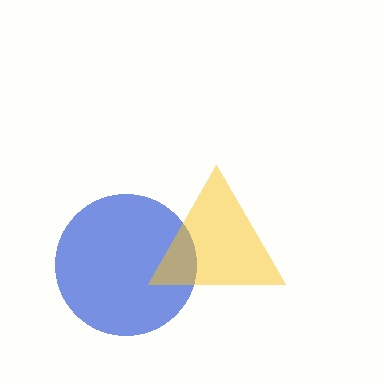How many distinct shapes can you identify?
There are 2 distinct shapes: a blue circle, a yellow triangle.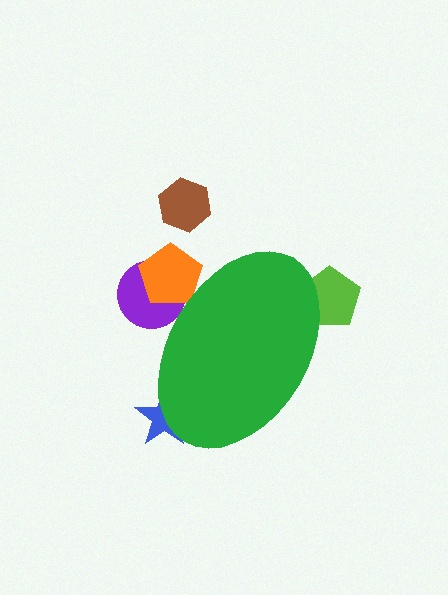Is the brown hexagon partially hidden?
No, the brown hexagon is fully visible.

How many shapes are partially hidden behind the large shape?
4 shapes are partially hidden.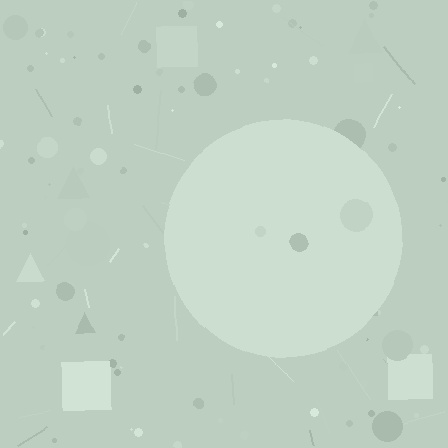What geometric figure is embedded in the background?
A circle is embedded in the background.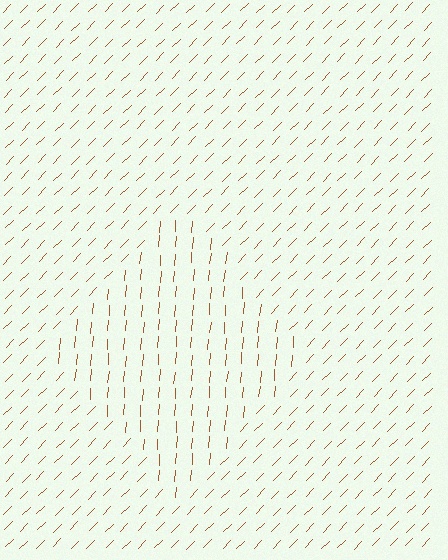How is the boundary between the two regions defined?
The boundary is defined purely by a change in line orientation (approximately 40 degrees difference). All lines are the same color and thickness.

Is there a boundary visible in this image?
Yes, there is a texture boundary formed by a change in line orientation.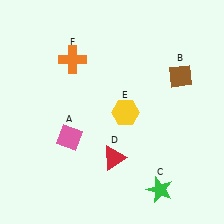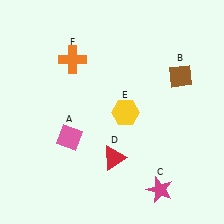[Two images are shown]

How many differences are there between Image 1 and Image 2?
There is 1 difference between the two images.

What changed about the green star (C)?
In Image 1, C is green. In Image 2, it changed to magenta.